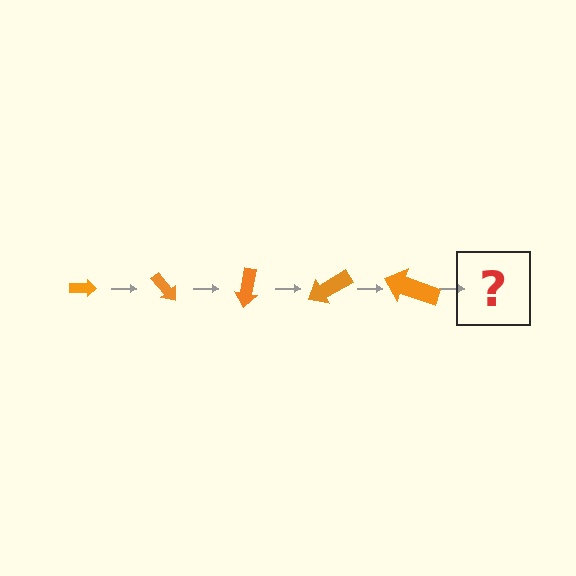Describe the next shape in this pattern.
It should be an arrow, larger than the previous one and rotated 250 degrees from the start.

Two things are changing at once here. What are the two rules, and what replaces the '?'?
The two rules are that the arrow grows larger each step and it rotates 50 degrees each step. The '?' should be an arrow, larger than the previous one and rotated 250 degrees from the start.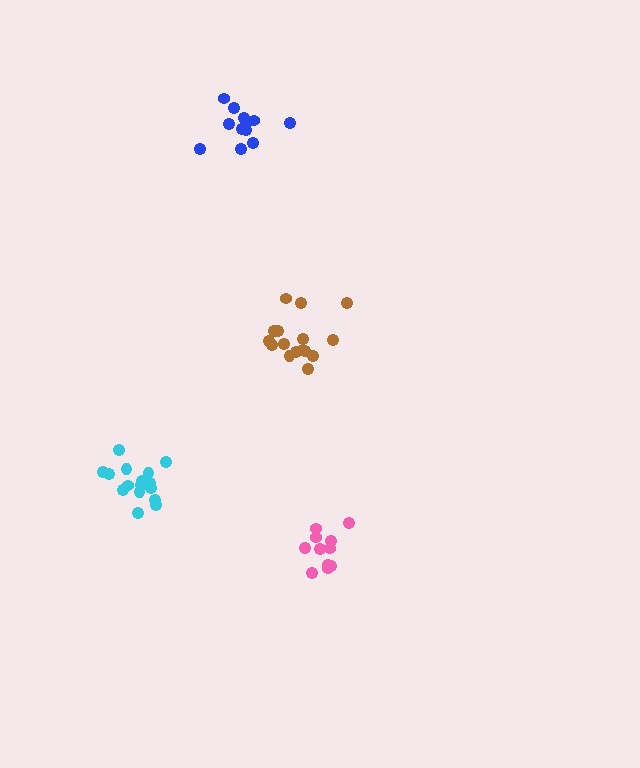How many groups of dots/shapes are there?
There are 4 groups.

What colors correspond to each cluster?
The clusters are colored: cyan, brown, pink, blue.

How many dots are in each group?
Group 1: 17 dots, Group 2: 16 dots, Group 3: 11 dots, Group 4: 12 dots (56 total).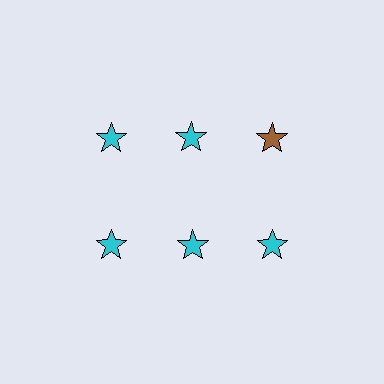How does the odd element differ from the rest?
It has a different color: brown instead of cyan.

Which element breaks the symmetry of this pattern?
The brown star in the top row, center column breaks the symmetry. All other shapes are cyan stars.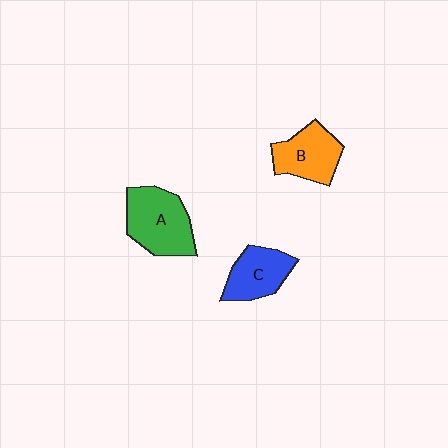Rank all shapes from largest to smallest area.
From largest to smallest: A (green), B (orange), C (blue).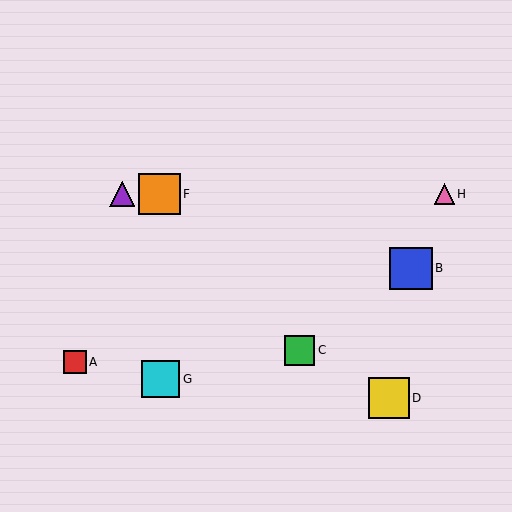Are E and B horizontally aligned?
No, E is at y≈194 and B is at y≈268.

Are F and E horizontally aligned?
Yes, both are at y≈194.